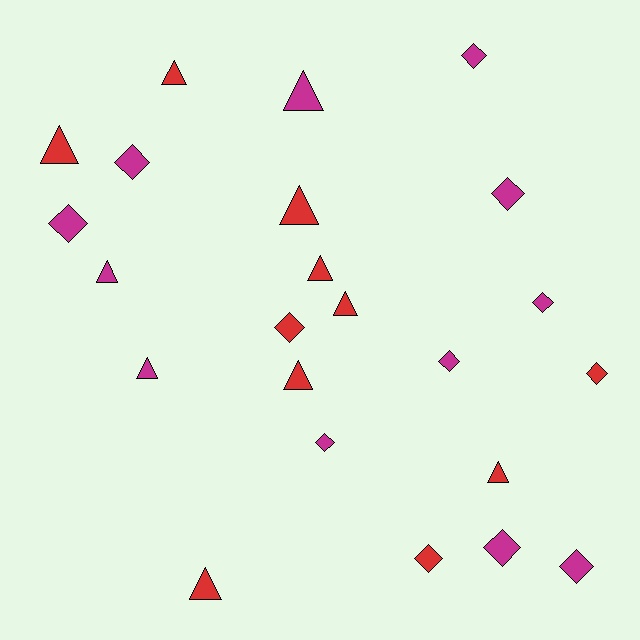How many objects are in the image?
There are 23 objects.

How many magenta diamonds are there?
There are 9 magenta diamonds.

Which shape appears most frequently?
Diamond, with 12 objects.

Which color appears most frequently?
Magenta, with 12 objects.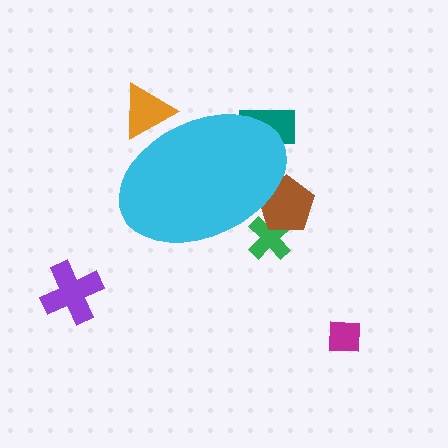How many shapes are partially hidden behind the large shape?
4 shapes are partially hidden.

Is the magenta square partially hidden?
No, the magenta square is fully visible.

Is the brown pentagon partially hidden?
Yes, the brown pentagon is partially hidden behind the cyan ellipse.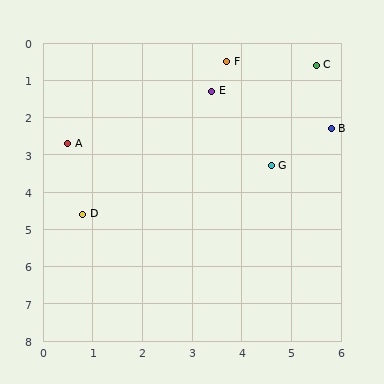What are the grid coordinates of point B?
Point B is at approximately (5.8, 2.3).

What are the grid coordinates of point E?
Point E is at approximately (3.4, 1.3).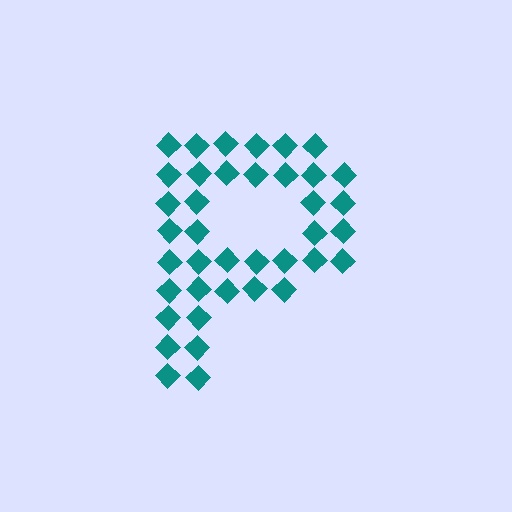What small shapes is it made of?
It is made of small diamonds.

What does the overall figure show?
The overall figure shows the letter P.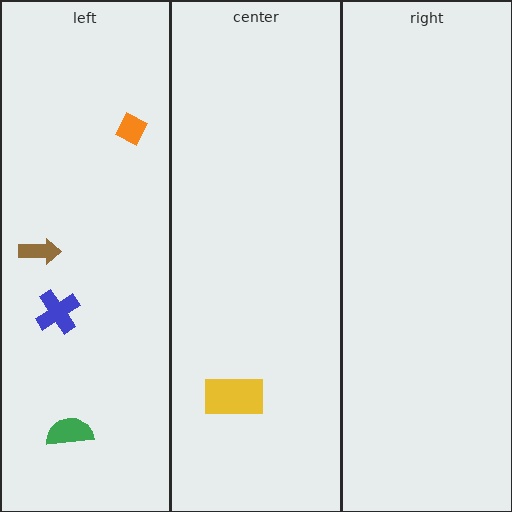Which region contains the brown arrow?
The left region.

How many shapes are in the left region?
4.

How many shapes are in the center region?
1.